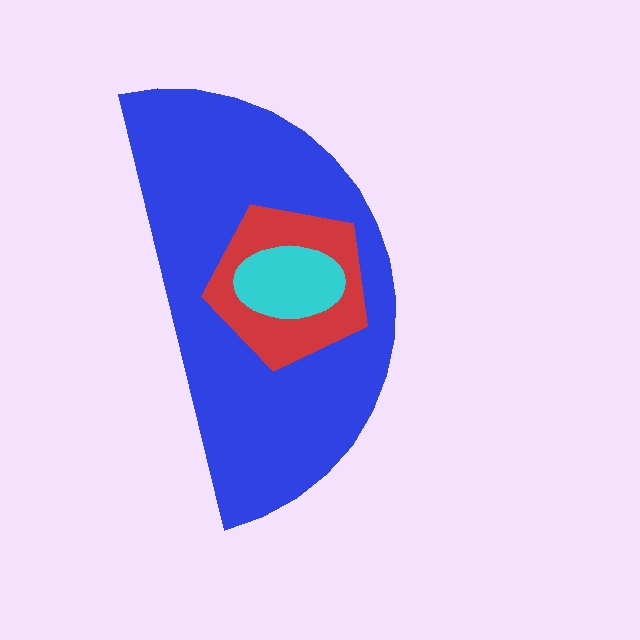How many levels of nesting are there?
3.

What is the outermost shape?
The blue semicircle.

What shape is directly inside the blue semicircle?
The red pentagon.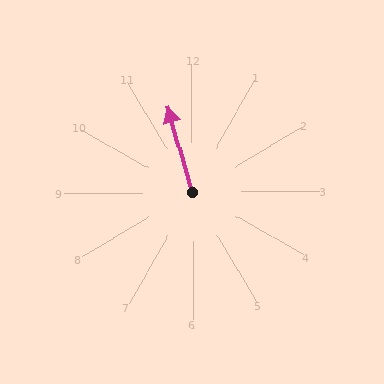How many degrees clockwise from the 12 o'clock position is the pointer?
Approximately 345 degrees.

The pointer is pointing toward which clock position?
Roughly 11 o'clock.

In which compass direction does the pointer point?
North.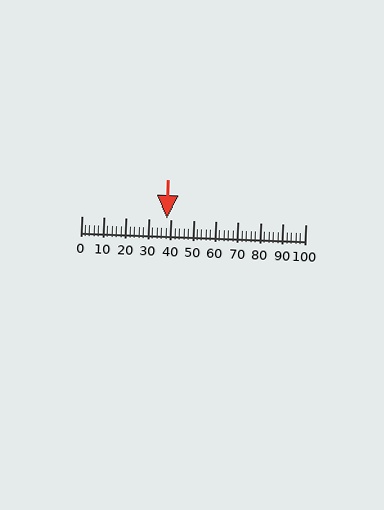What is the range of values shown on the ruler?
The ruler shows values from 0 to 100.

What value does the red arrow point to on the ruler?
The red arrow points to approximately 38.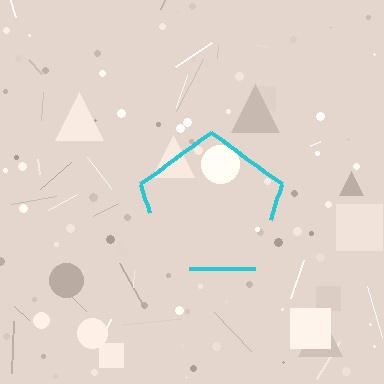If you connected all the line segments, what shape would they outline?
They would outline a pentagon.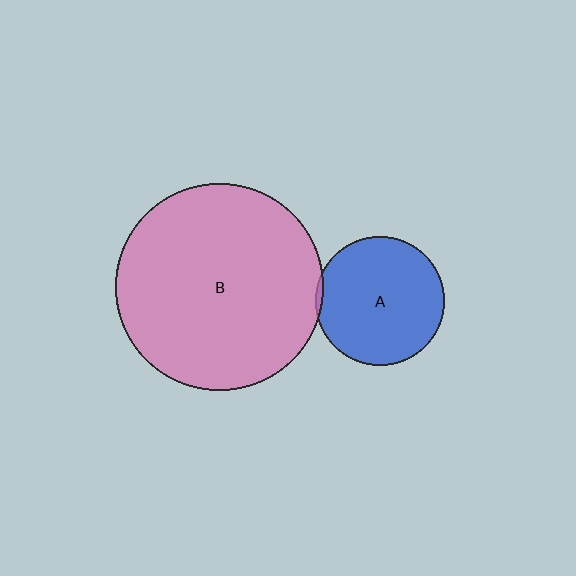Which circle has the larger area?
Circle B (pink).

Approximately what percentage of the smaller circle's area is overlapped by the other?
Approximately 5%.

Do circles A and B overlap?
Yes.